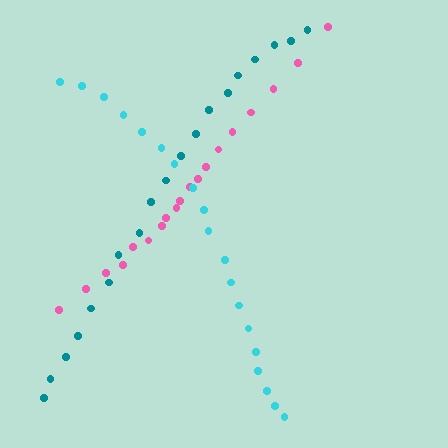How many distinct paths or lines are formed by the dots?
There are 3 distinct paths.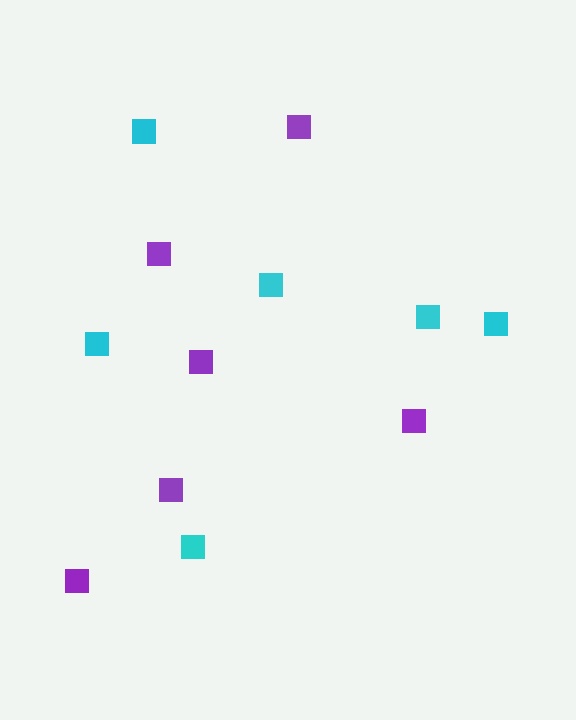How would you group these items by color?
There are 2 groups: one group of purple squares (6) and one group of cyan squares (6).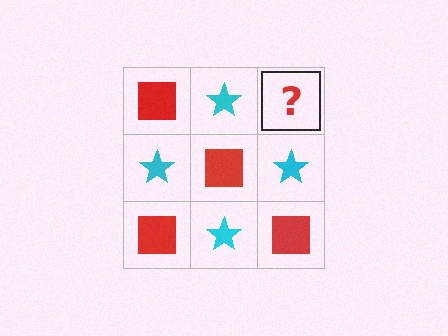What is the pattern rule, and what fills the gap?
The rule is that it alternates red square and cyan star in a checkerboard pattern. The gap should be filled with a red square.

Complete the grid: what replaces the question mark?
The question mark should be replaced with a red square.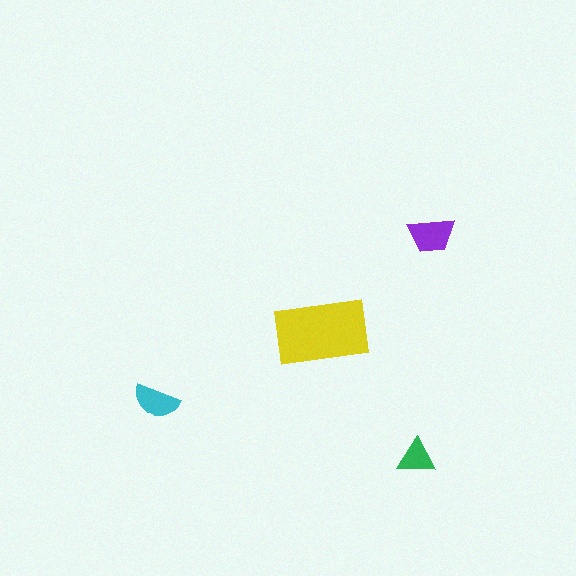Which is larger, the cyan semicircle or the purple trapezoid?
The purple trapezoid.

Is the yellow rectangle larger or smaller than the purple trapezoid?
Larger.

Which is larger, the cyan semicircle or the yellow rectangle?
The yellow rectangle.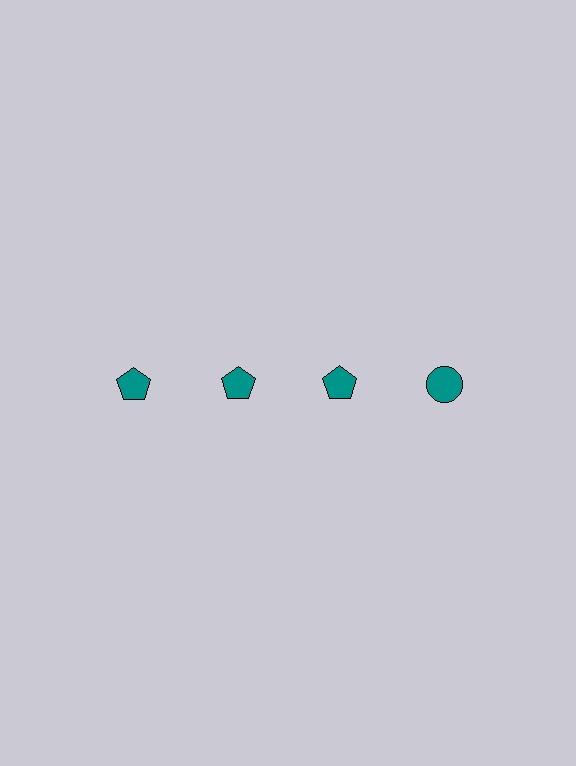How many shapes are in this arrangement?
There are 4 shapes arranged in a grid pattern.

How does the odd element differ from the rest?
It has a different shape: circle instead of pentagon.